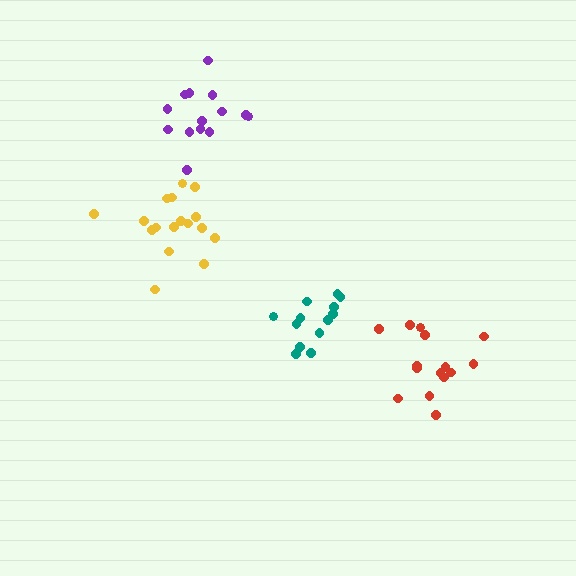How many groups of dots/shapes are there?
There are 4 groups.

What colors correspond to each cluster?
The clusters are colored: yellow, red, purple, teal.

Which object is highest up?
The purple cluster is topmost.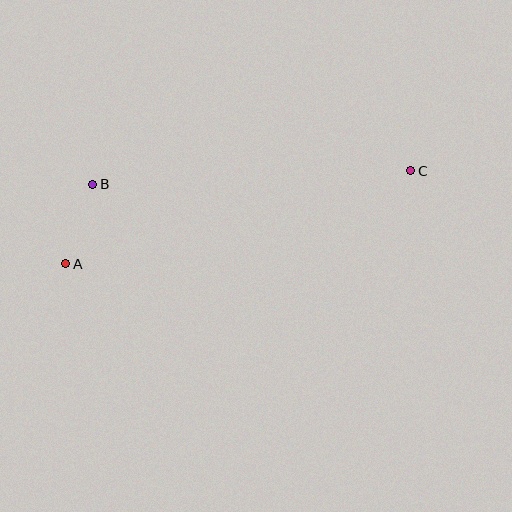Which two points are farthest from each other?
Points A and C are farthest from each other.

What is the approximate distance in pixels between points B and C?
The distance between B and C is approximately 318 pixels.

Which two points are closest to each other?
Points A and B are closest to each other.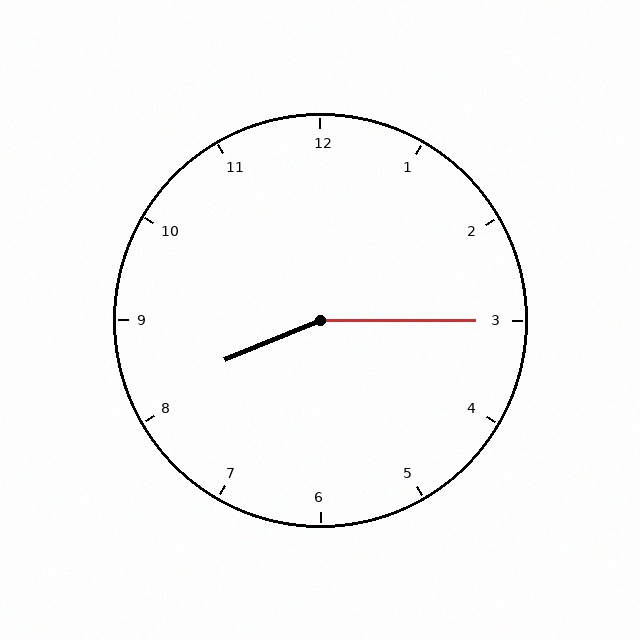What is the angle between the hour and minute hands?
Approximately 158 degrees.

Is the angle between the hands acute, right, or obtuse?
It is obtuse.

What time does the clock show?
8:15.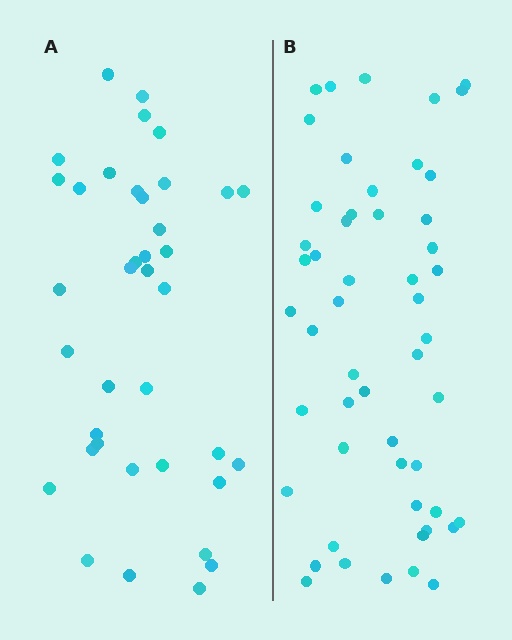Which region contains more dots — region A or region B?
Region B (the right region) has more dots.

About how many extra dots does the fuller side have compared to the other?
Region B has approximately 15 more dots than region A.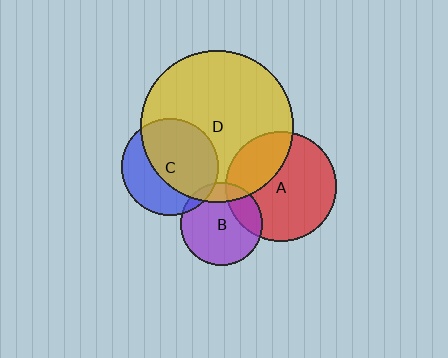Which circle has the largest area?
Circle D (yellow).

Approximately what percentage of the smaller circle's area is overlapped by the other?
Approximately 30%.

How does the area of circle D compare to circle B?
Approximately 3.4 times.